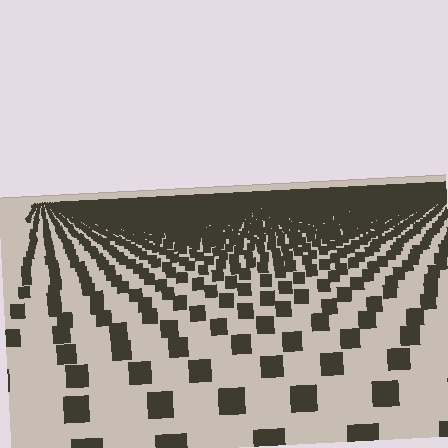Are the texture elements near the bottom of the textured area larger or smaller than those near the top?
Larger. Near the bottom, elements are closer to the viewer and appear at a bigger on-screen size.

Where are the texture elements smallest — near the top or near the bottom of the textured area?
Near the top.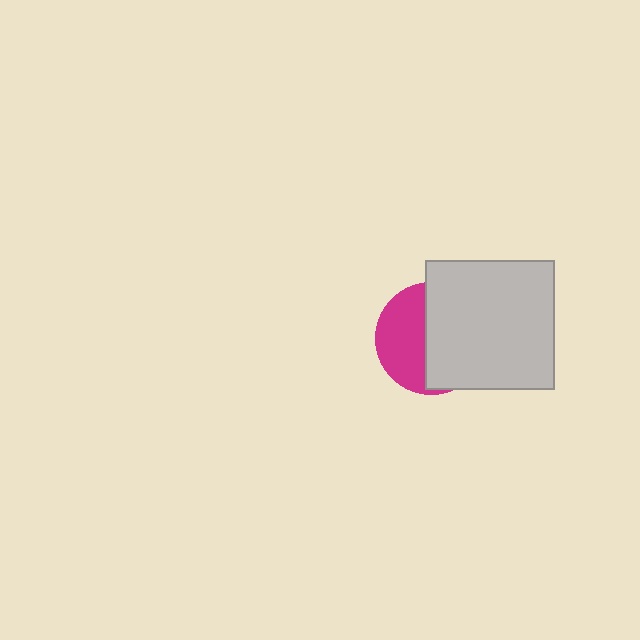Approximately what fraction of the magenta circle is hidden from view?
Roughly 56% of the magenta circle is hidden behind the light gray square.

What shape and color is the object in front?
The object in front is a light gray square.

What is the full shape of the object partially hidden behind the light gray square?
The partially hidden object is a magenta circle.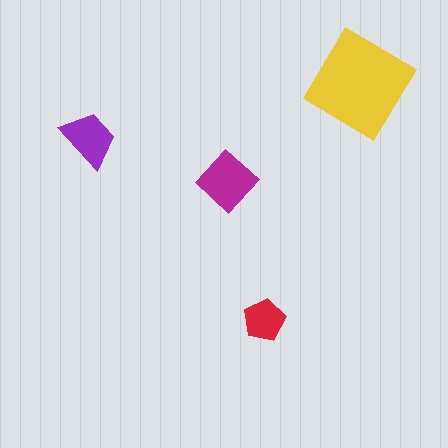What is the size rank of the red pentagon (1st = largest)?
4th.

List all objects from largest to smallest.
The yellow diamond, the magenta diamond, the purple trapezoid, the red pentagon.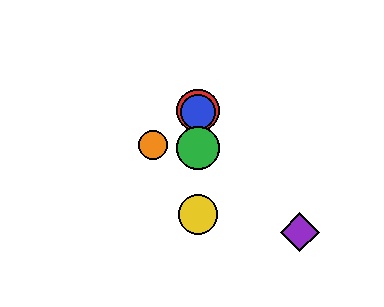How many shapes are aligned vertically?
4 shapes (the red circle, the blue circle, the green circle, the yellow circle) are aligned vertically.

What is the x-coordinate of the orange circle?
The orange circle is at x≈153.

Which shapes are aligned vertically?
The red circle, the blue circle, the green circle, the yellow circle are aligned vertically.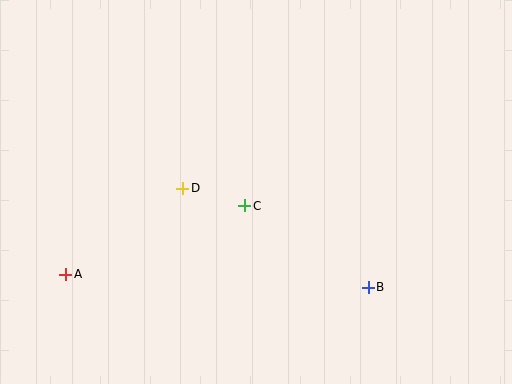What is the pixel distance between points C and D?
The distance between C and D is 64 pixels.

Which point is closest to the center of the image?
Point C at (245, 206) is closest to the center.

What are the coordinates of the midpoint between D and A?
The midpoint between D and A is at (124, 231).